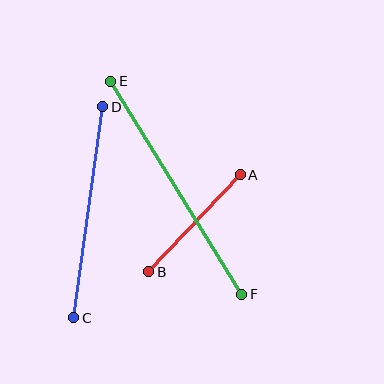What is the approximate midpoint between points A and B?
The midpoint is at approximately (195, 223) pixels.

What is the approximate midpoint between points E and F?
The midpoint is at approximately (176, 188) pixels.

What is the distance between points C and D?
The distance is approximately 213 pixels.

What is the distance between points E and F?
The distance is approximately 250 pixels.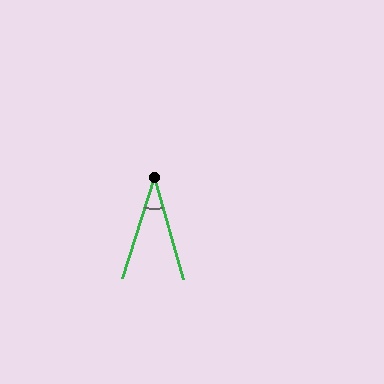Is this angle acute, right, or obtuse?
It is acute.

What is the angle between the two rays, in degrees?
Approximately 33 degrees.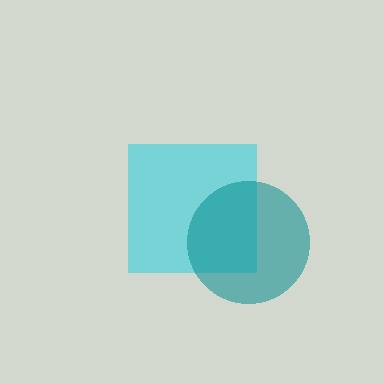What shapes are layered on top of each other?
The layered shapes are: a cyan square, a teal circle.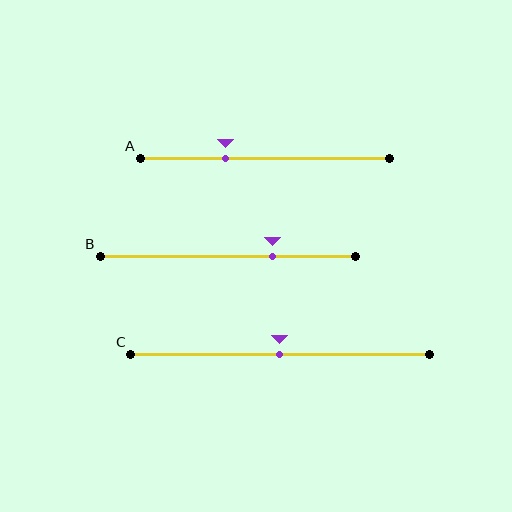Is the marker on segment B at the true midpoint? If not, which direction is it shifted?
No, the marker on segment B is shifted to the right by about 17% of the segment length.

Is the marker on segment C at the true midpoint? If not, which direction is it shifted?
Yes, the marker on segment C is at the true midpoint.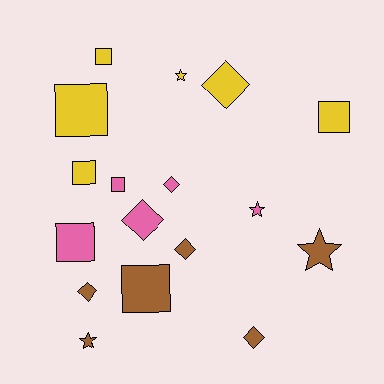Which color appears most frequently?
Yellow, with 6 objects.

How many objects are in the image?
There are 17 objects.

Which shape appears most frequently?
Square, with 7 objects.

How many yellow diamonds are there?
There is 1 yellow diamond.